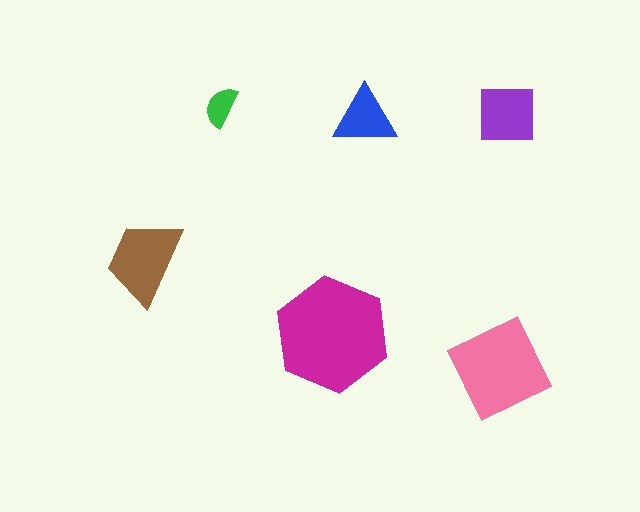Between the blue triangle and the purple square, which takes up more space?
The purple square.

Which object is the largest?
The magenta hexagon.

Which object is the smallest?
The green semicircle.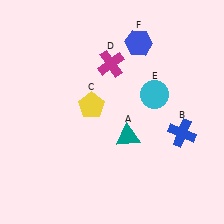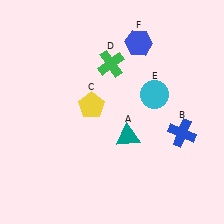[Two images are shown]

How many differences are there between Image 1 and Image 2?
There is 1 difference between the two images.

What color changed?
The cross (D) changed from magenta in Image 1 to green in Image 2.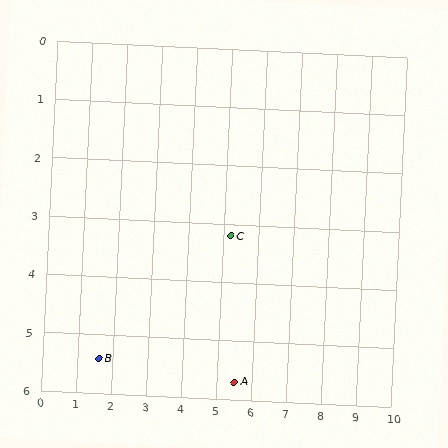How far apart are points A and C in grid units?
Points A and C are about 2.5 grid units apart.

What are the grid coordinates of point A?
Point A is at approximately (5.5, 5.7).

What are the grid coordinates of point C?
Point C is at approximately (5.2, 3.2).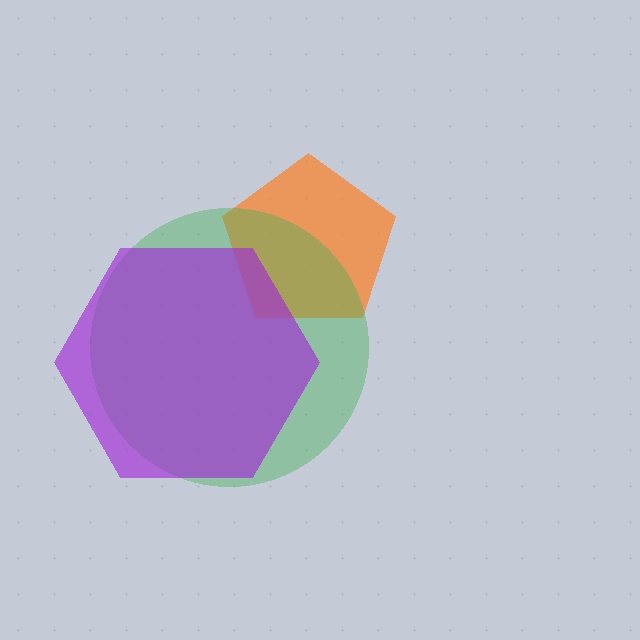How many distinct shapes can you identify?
There are 3 distinct shapes: an orange pentagon, a green circle, a purple hexagon.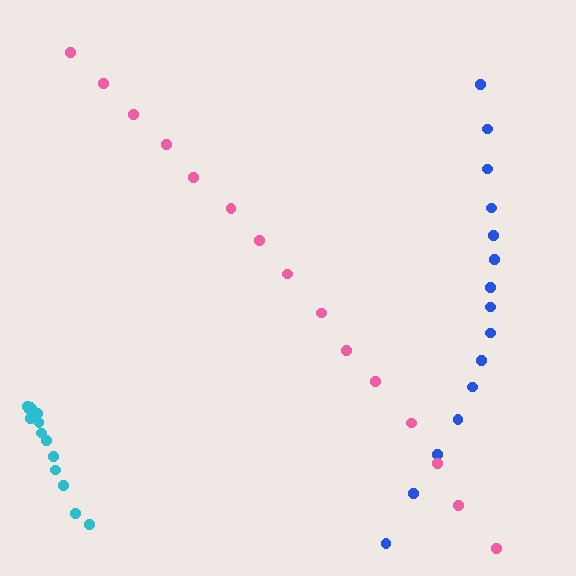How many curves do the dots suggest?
There are 3 distinct paths.